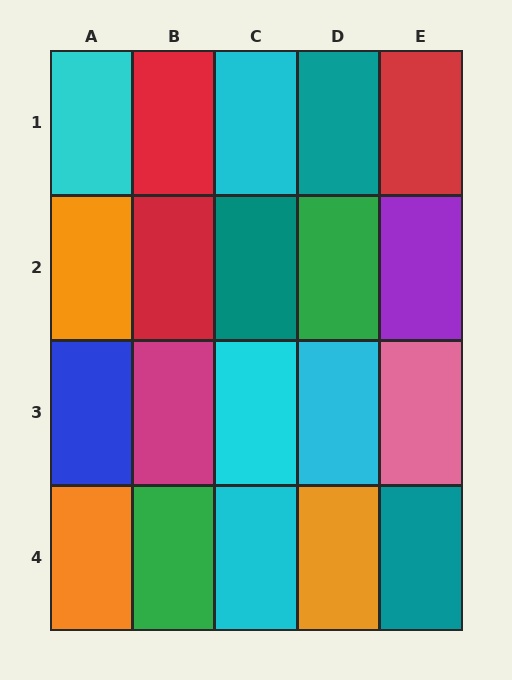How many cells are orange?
3 cells are orange.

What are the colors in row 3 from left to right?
Blue, magenta, cyan, cyan, pink.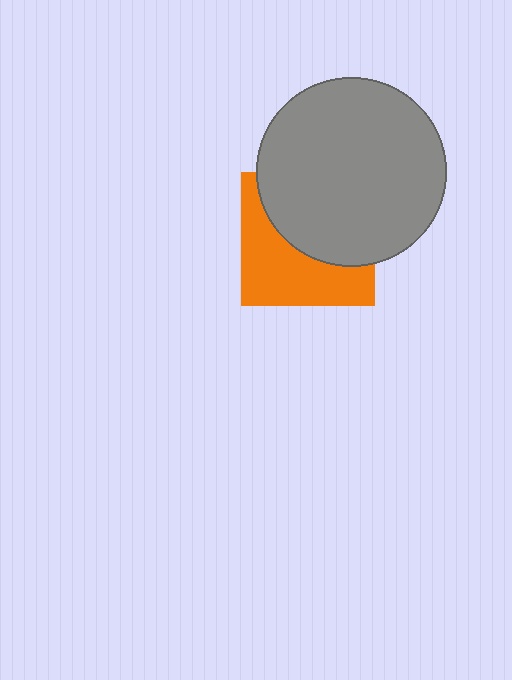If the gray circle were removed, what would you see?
You would see the complete orange square.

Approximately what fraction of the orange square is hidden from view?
Roughly 53% of the orange square is hidden behind the gray circle.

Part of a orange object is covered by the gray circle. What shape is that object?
It is a square.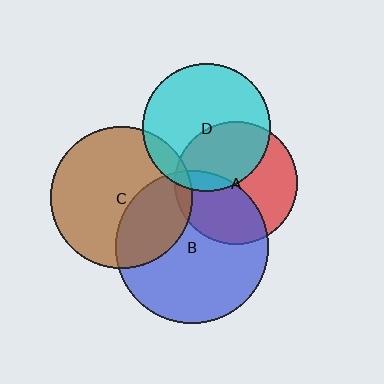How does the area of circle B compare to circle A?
Approximately 1.5 times.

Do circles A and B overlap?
Yes.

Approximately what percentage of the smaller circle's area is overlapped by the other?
Approximately 40%.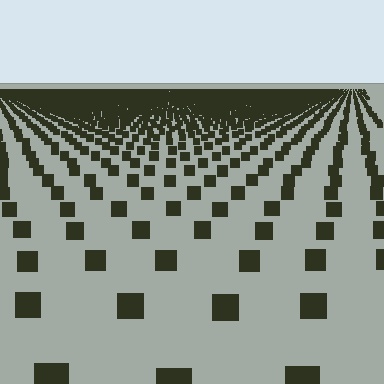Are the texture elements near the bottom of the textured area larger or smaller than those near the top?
Larger. Near the bottom, elements are closer to the viewer and appear at a bigger on-screen size.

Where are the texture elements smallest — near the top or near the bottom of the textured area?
Near the top.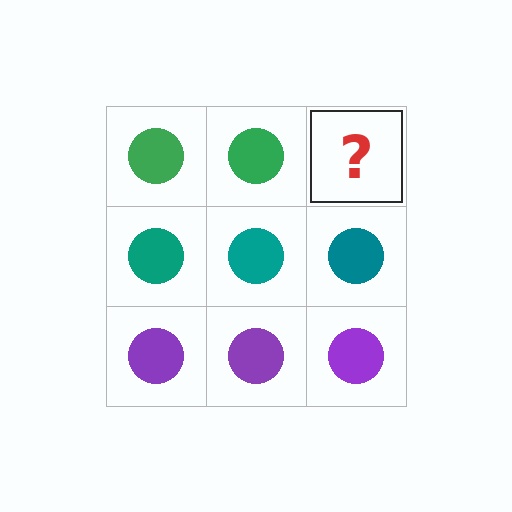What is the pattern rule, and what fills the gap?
The rule is that each row has a consistent color. The gap should be filled with a green circle.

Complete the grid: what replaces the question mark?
The question mark should be replaced with a green circle.